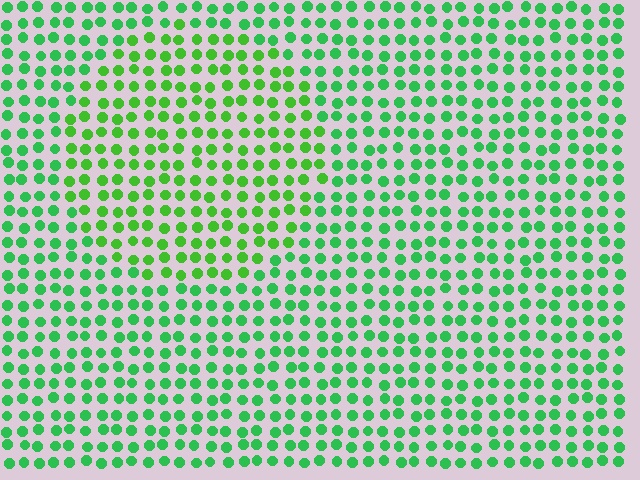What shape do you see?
I see a circle.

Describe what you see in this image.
The image is filled with small green elements in a uniform arrangement. A circle-shaped region is visible where the elements are tinted to a slightly different hue, forming a subtle color boundary.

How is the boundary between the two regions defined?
The boundary is defined purely by a slight shift in hue (about 22 degrees). Spacing, size, and orientation are identical on both sides.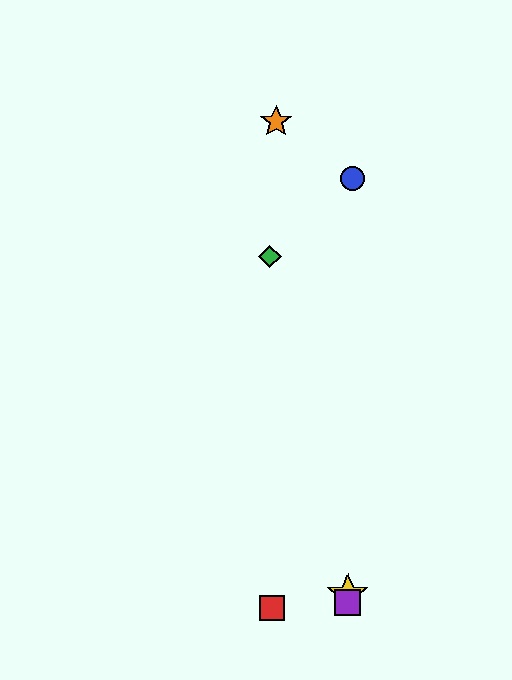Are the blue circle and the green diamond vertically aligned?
No, the blue circle is at x≈352 and the green diamond is at x≈270.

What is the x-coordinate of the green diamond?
The green diamond is at x≈270.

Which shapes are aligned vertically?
The blue circle, the yellow star, the purple square are aligned vertically.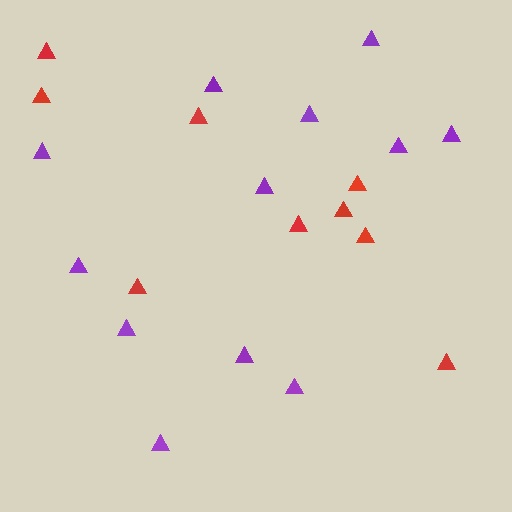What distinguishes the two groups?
There are 2 groups: one group of red triangles (9) and one group of purple triangles (12).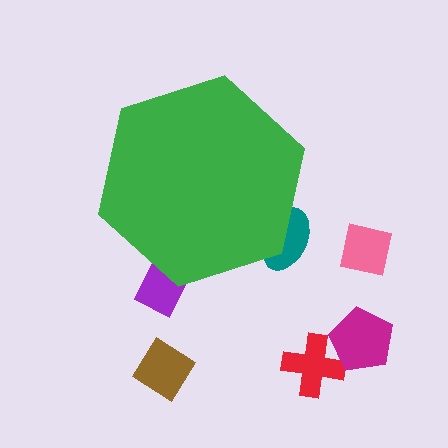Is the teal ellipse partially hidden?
Yes, the teal ellipse is partially hidden behind the green hexagon.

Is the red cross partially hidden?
No, the red cross is fully visible.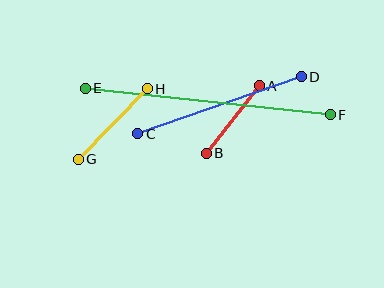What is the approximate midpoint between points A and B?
The midpoint is at approximately (233, 119) pixels.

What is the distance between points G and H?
The distance is approximately 99 pixels.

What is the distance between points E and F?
The distance is approximately 246 pixels.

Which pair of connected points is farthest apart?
Points E and F are farthest apart.